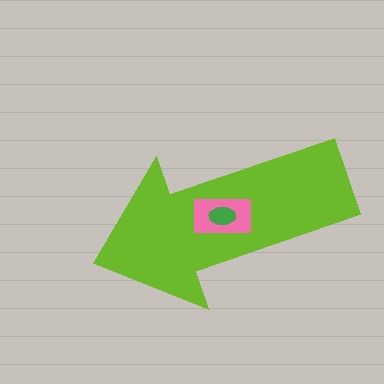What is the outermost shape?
The lime arrow.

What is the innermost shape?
The green ellipse.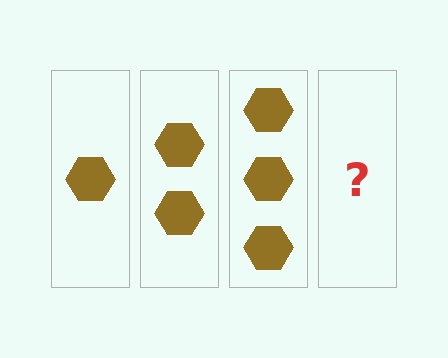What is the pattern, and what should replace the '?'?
The pattern is that each step adds one more hexagon. The '?' should be 4 hexagons.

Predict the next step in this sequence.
The next step is 4 hexagons.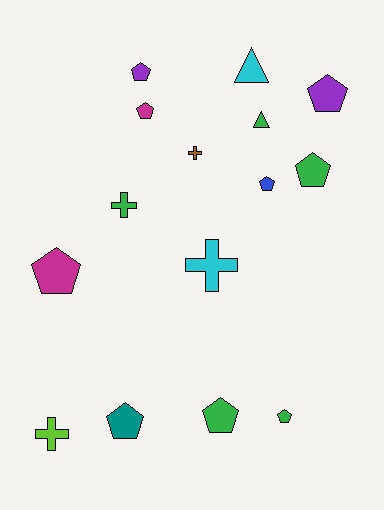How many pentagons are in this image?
There are 9 pentagons.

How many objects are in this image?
There are 15 objects.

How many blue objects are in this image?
There is 1 blue object.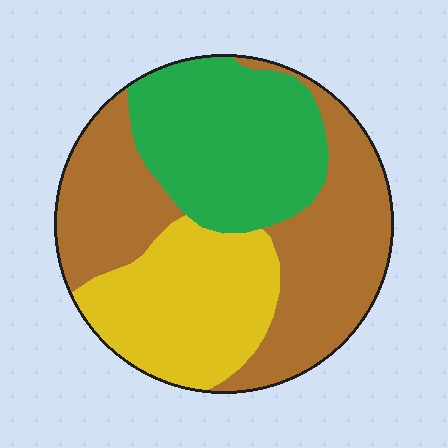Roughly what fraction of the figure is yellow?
Yellow takes up about one quarter (1/4) of the figure.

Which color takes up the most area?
Brown, at roughly 45%.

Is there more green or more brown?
Brown.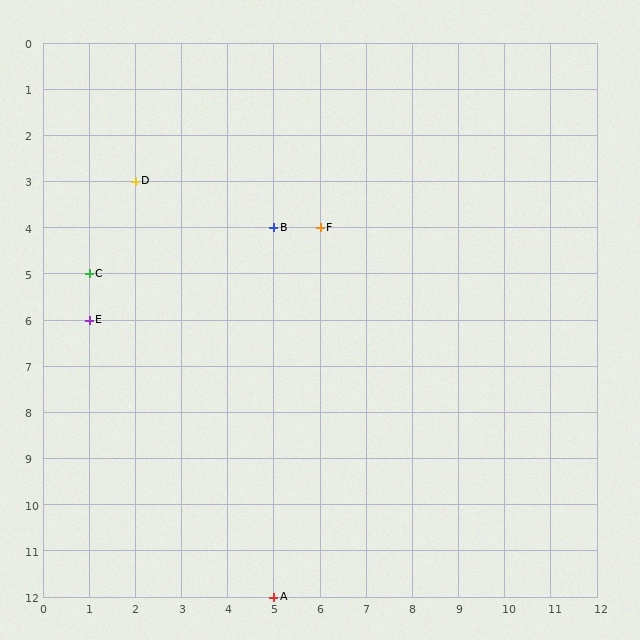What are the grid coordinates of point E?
Point E is at grid coordinates (1, 6).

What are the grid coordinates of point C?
Point C is at grid coordinates (1, 5).